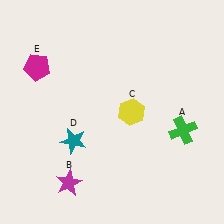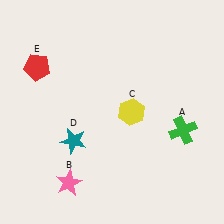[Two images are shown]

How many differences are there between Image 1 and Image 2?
There are 2 differences between the two images.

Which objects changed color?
B changed from magenta to pink. E changed from magenta to red.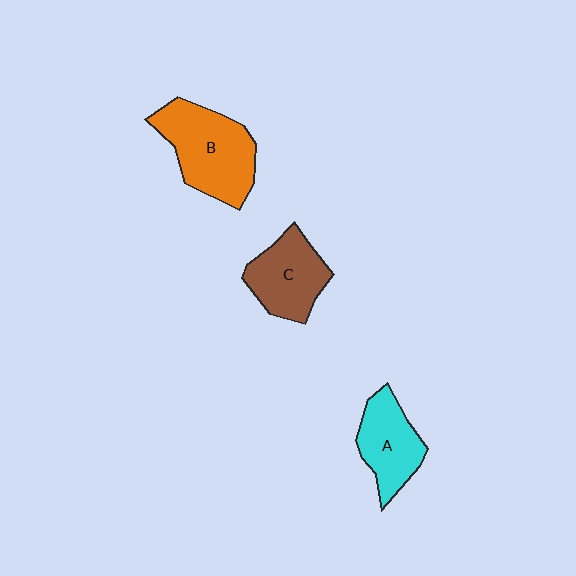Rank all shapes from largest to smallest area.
From largest to smallest: B (orange), C (brown), A (cyan).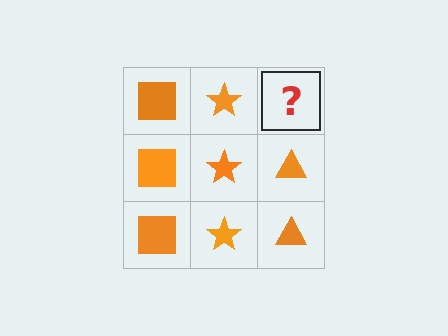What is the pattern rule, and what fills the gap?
The rule is that each column has a consistent shape. The gap should be filled with an orange triangle.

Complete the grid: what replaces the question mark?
The question mark should be replaced with an orange triangle.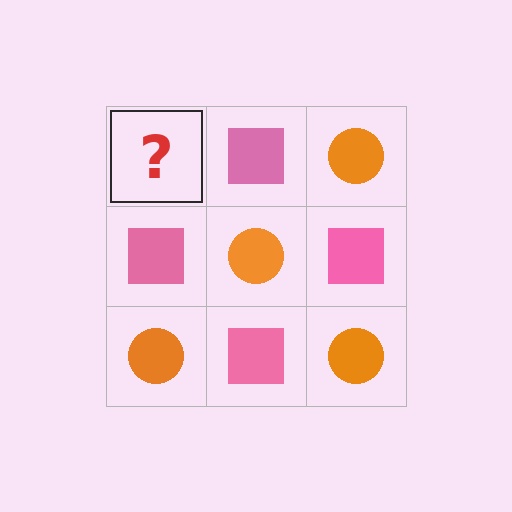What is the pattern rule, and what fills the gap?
The rule is that it alternates orange circle and pink square in a checkerboard pattern. The gap should be filled with an orange circle.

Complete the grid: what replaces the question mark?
The question mark should be replaced with an orange circle.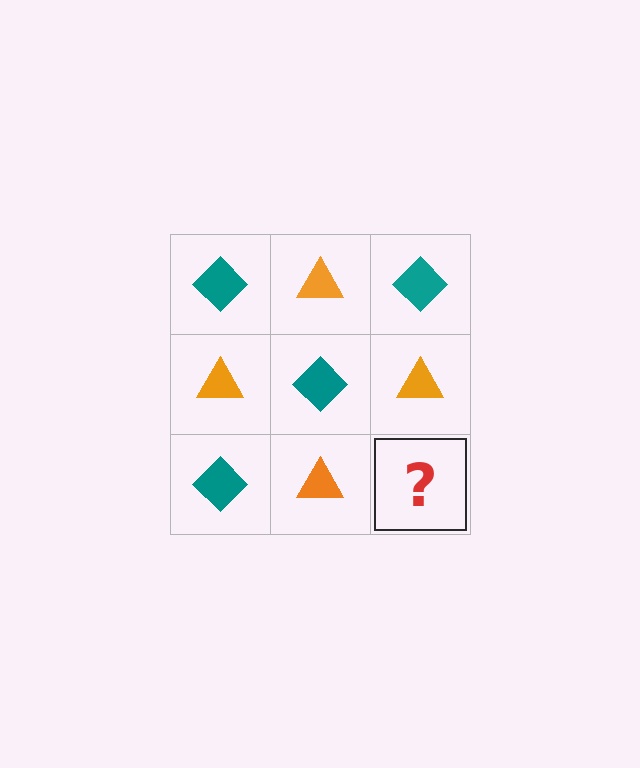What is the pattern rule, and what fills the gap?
The rule is that it alternates teal diamond and orange triangle in a checkerboard pattern. The gap should be filled with a teal diamond.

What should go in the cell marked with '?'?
The missing cell should contain a teal diamond.